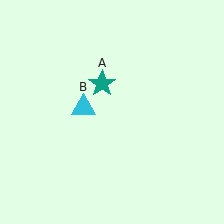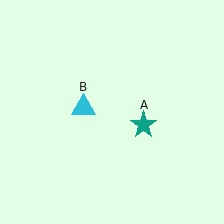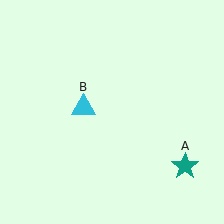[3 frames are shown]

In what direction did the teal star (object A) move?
The teal star (object A) moved down and to the right.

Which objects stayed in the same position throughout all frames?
Cyan triangle (object B) remained stationary.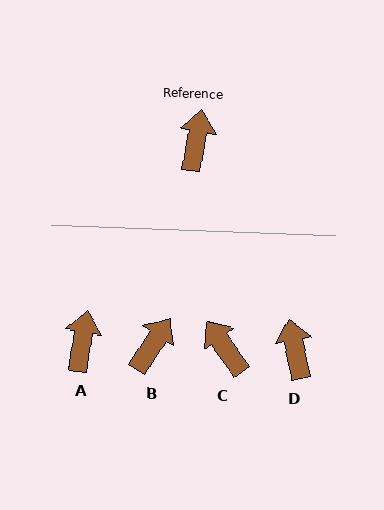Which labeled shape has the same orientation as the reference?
A.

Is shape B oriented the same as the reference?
No, it is off by about 23 degrees.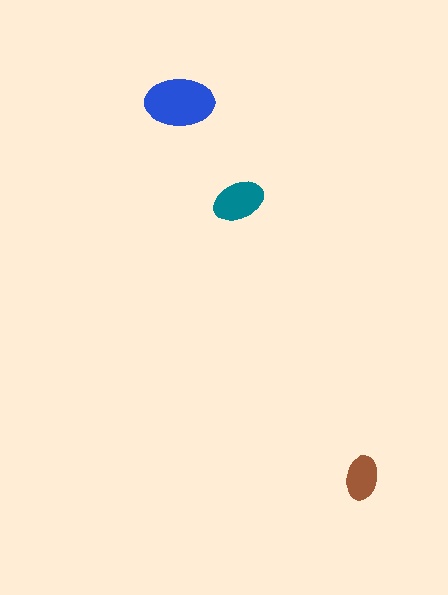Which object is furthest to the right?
The brown ellipse is rightmost.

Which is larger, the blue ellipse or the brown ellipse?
The blue one.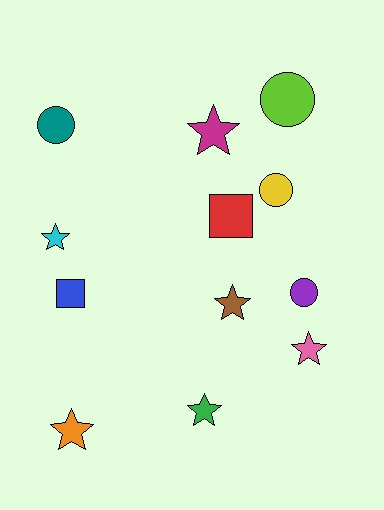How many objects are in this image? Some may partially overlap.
There are 12 objects.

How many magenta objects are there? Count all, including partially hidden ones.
There is 1 magenta object.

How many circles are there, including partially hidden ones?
There are 4 circles.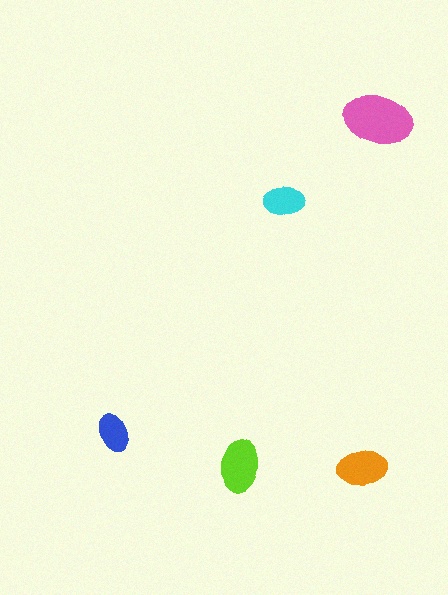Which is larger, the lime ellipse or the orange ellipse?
The lime one.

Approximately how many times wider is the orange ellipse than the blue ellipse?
About 1.5 times wider.